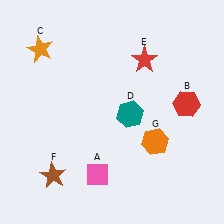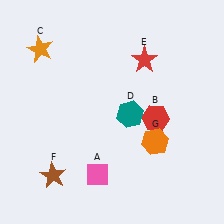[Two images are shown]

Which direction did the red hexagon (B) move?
The red hexagon (B) moved left.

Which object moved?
The red hexagon (B) moved left.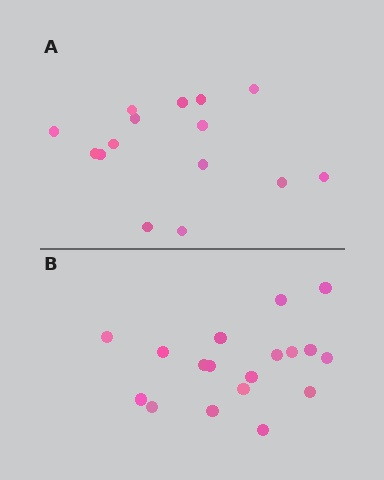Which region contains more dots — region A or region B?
Region B (the bottom region) has more dots.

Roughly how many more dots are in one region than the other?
Region B has just a few more — roughly 2 or 3 more dots than region A.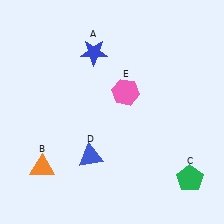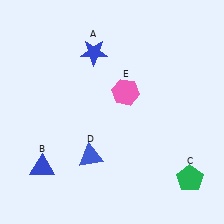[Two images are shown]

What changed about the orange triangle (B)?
In Image 1, B is orange. In Image 2, it changed to blue.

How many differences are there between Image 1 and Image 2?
There is 1 difference between the two images.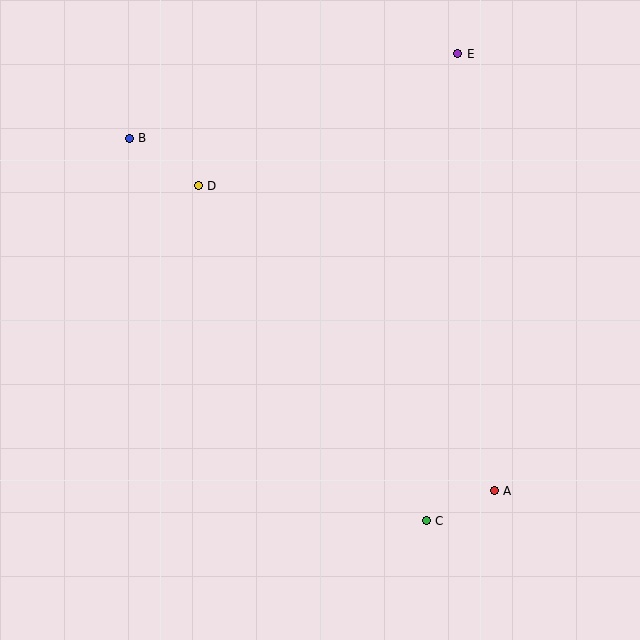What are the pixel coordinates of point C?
Point C is at (426, 521).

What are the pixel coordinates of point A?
Point A is at (494, 491).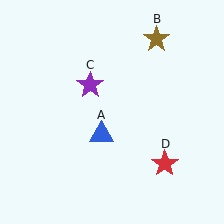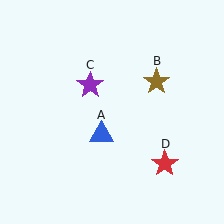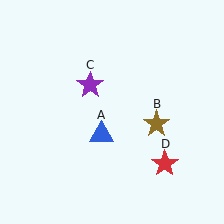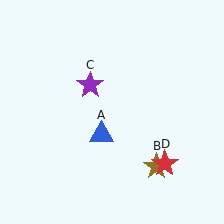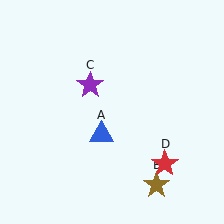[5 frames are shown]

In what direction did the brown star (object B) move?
The brown star (object B) moved down.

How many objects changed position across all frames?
1 object changed position: brown star (object B).